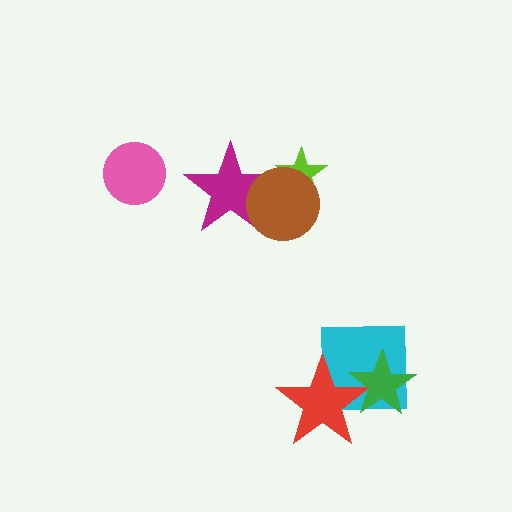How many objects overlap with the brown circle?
2 objects overlap with the brown circle.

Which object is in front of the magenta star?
The brown circle is in front of the magenta star.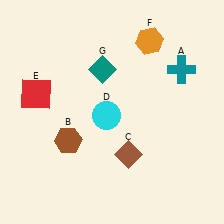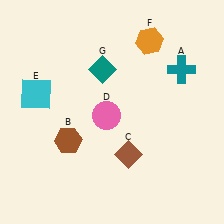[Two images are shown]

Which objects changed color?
D changed from cyan to pink. E changed from red to cyan.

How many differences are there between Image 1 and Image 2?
There are 2 differences between the two images.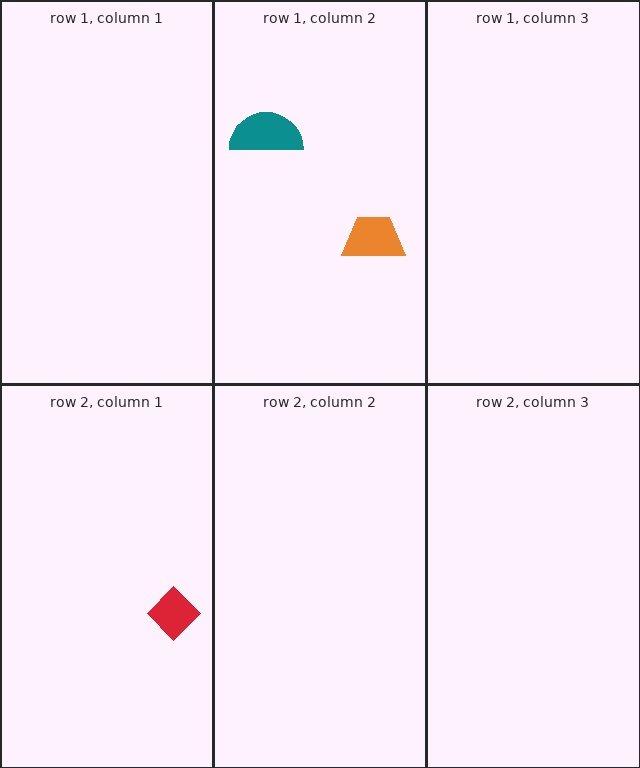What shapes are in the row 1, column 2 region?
The teal semicircle, the orange trapezoid.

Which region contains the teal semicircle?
The row 1, column 2 region.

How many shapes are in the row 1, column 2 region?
2.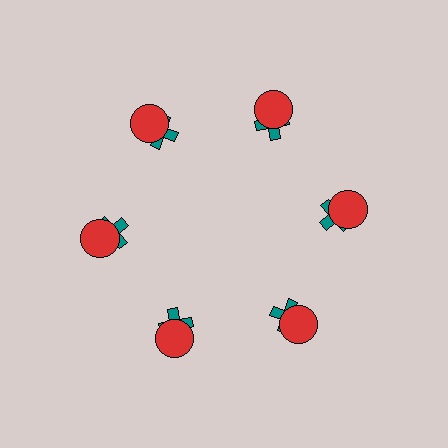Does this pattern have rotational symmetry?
Yes, this pattern has 6-fold rotational symmetry. It looks the same after rotating 60 degrees around the center.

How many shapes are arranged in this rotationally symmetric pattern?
There are 12 shapes, arranged in 6 groups of 2.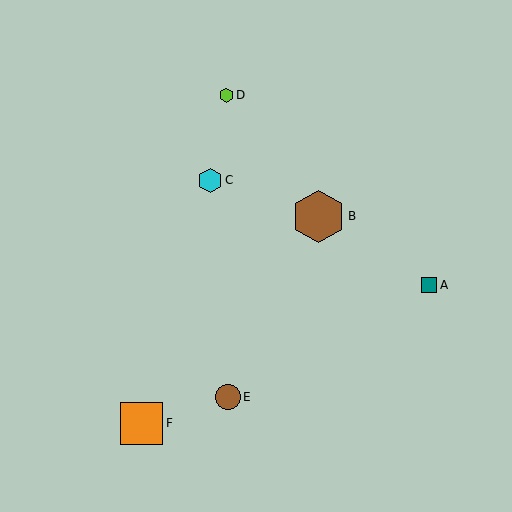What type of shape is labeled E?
Shape E is a brown circle.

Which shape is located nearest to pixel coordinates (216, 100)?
The lime hexagon (labeled D) at (226, 95) is nearest to that location.